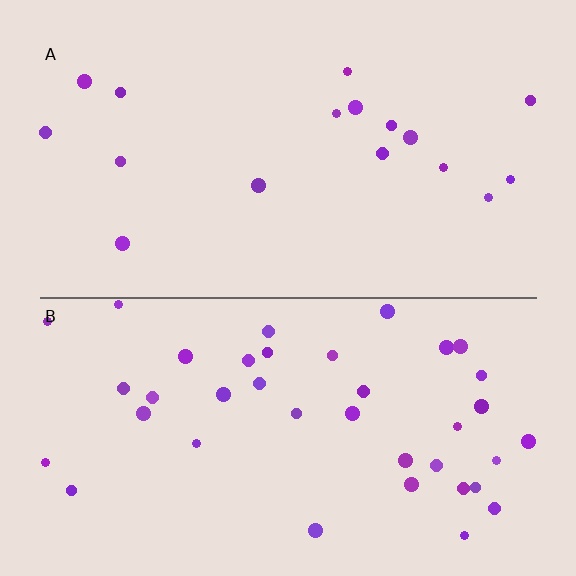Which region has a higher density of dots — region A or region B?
B (the bottom).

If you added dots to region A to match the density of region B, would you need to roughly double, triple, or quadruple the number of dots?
Approximately double.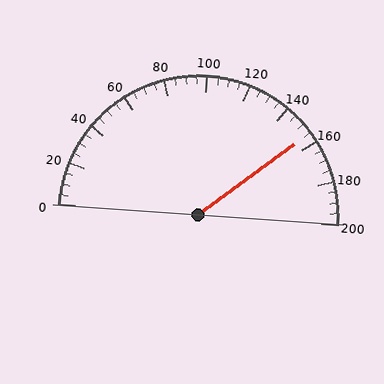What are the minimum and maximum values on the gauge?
The gauge ranges from 0 to 200.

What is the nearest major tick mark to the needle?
The nearest major tick mark is 160.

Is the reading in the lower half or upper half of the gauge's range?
The reading is in the upper half of the range (0 to 200).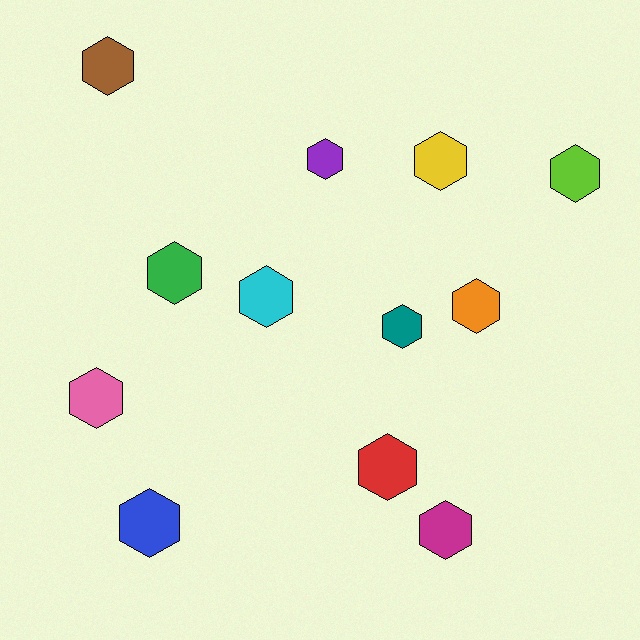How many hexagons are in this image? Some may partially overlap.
There are 12 hexagons.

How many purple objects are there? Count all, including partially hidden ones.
There is 1 purple object.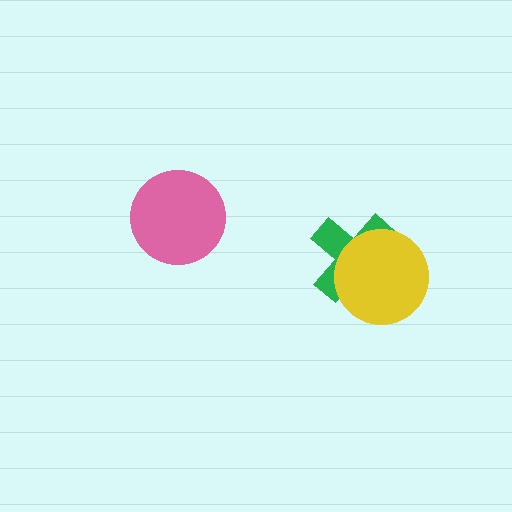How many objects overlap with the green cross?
1 object overlaps with the green cross.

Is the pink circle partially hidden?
No, no other shape covers it.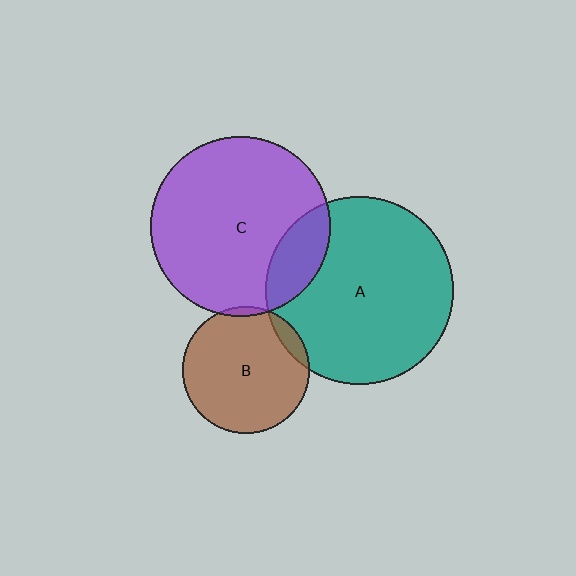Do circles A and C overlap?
Yes.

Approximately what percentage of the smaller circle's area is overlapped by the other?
Approximately 15%.